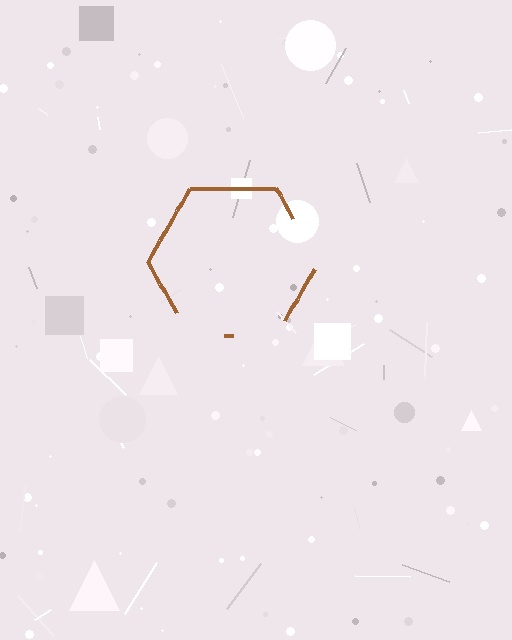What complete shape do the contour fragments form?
The contour fragments form a hexagon.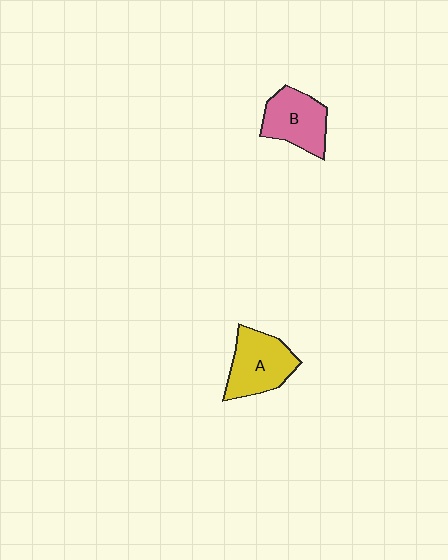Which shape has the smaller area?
Shape B (pink).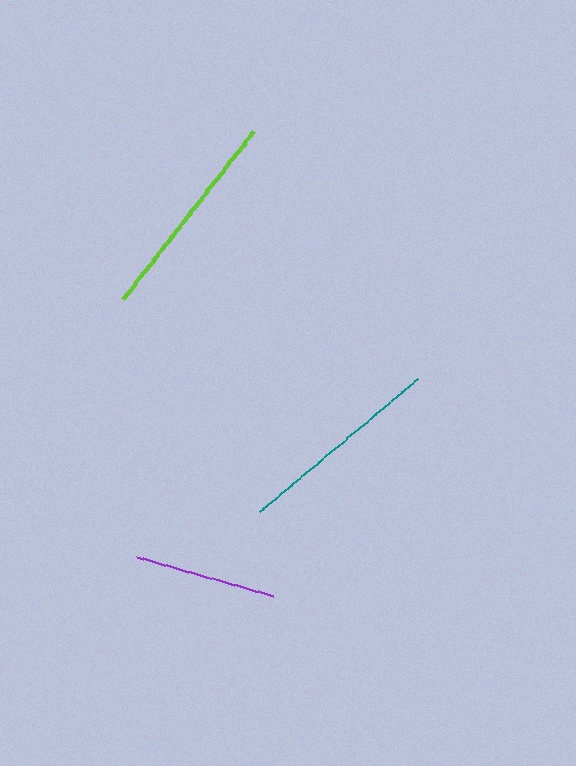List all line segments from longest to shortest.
From longest to shortest: lime, teal, purple.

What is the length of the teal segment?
The teal segment is approximately 207 pixels long.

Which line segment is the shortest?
The purple line is the shortest at approximately 142 pixels.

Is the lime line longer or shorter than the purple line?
The lime line is longer than the purple line.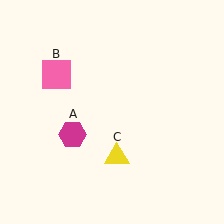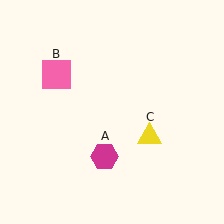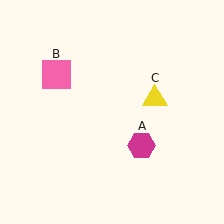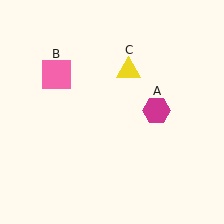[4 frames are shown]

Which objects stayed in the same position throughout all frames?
Pink square (object B) remained stationary.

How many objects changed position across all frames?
2 objects changed position: magenta hexagon (object A), yellow triangle (object C).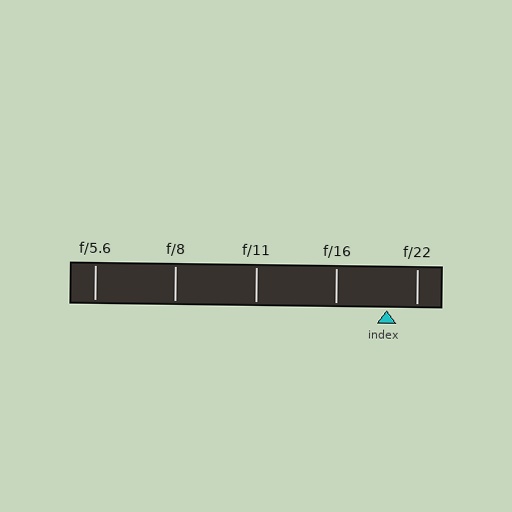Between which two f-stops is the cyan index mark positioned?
The index mark is between f/16 and f/22.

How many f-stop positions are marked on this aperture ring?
There are 5 f-stop positions marked.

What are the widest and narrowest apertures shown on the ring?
The widest aperture shown is f/5.6 and the narrowest is f/22.